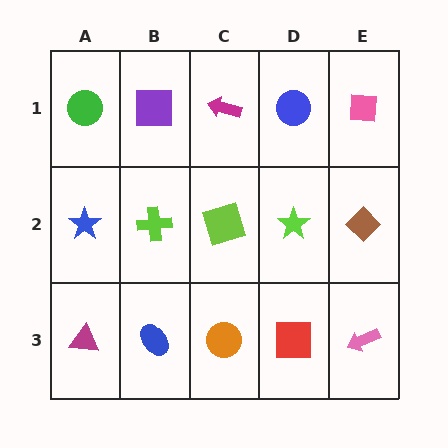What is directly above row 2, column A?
A green circle.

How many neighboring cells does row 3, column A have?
2.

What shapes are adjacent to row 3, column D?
A lime star (row 2, column D), an orange circle (row 3, column C), a pink arrow (row 3, column E).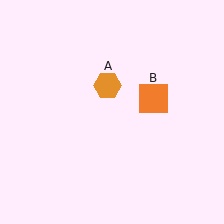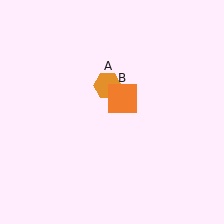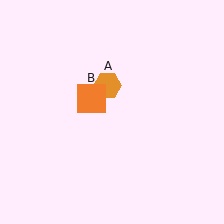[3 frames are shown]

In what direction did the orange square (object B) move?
The orange square (object B) moved left.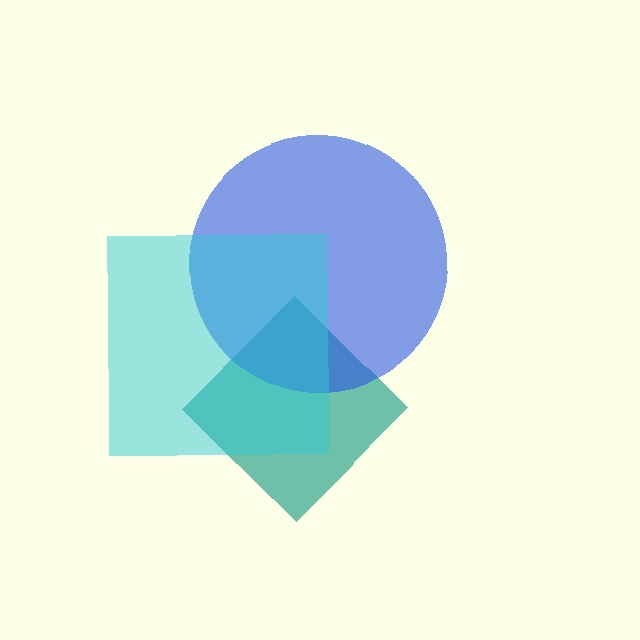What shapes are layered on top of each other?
The layered shapes are: a teal diamond, a blue circle, a cyan square.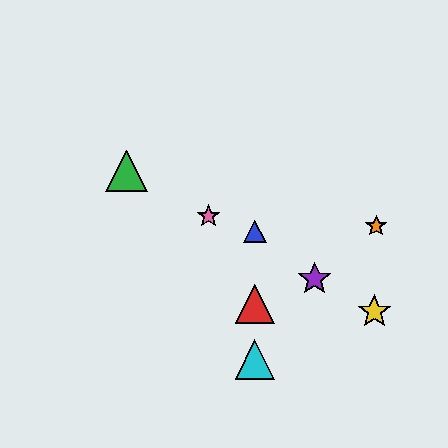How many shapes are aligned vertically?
3 shapes (the red triangle, the blue triangle, the cyan triangle) are aligned vertically.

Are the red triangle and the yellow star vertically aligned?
No, the red triangle is at x≈255 and the yellow star is at x≈374.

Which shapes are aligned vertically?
The red triangle, the blue triangle, the cyan triangle are aligned vertically.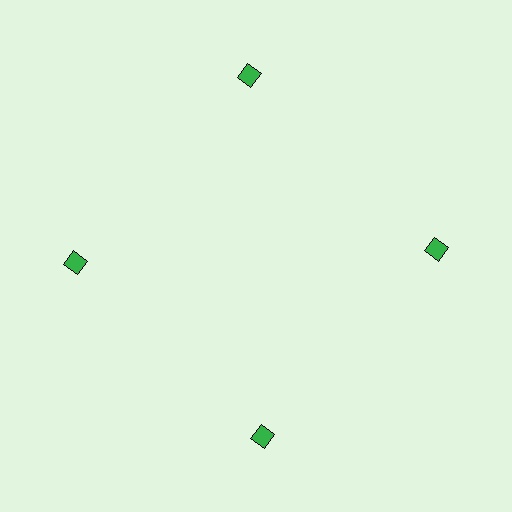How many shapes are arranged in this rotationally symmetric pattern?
There are 4 shapes, arranged in 4 groups of 1.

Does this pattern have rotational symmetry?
Yes, this pattern has 4-fold rotational symmetry. It looks the same after rotating 90 degrees around the center.